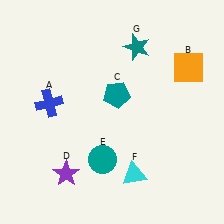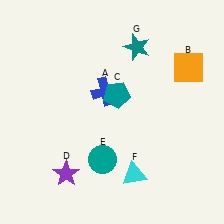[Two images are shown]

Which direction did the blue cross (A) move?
The blue cross (A) moved right.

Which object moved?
The blue cross (A) moved right.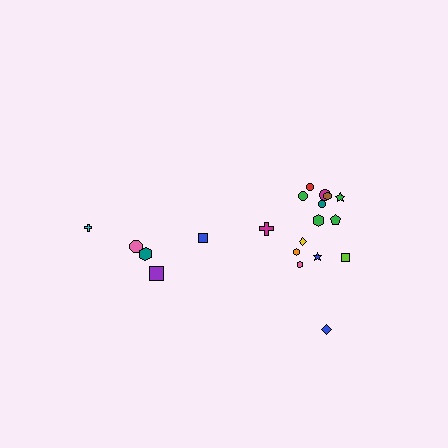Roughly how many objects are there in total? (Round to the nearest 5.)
Roughly 20 objects in total.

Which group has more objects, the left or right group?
The right group.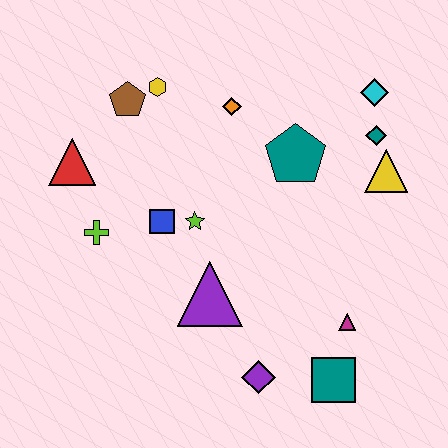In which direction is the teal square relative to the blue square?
The teal square is to the right of the blue square.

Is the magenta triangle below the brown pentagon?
Yes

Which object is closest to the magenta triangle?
The teal square is closest to the magenta triangle.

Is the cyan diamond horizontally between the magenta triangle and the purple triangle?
No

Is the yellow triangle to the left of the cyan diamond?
No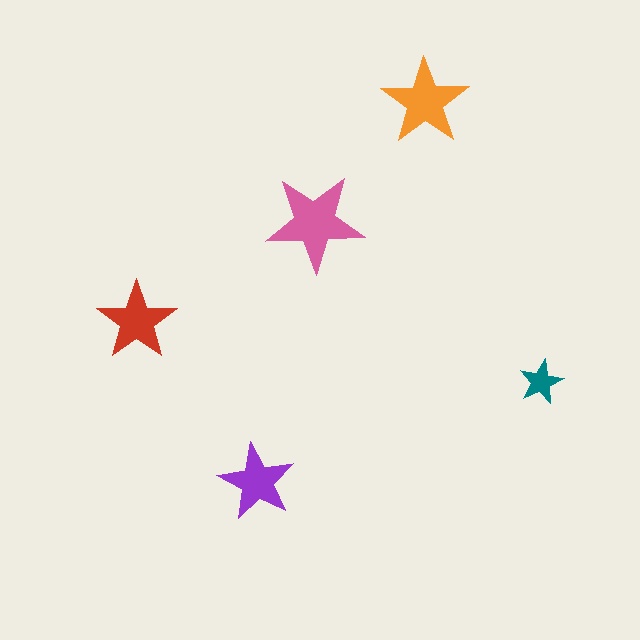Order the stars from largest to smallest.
the pink one, the orange one, the red one, the purple one, the teal one.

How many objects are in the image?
There are 5 objects in the image.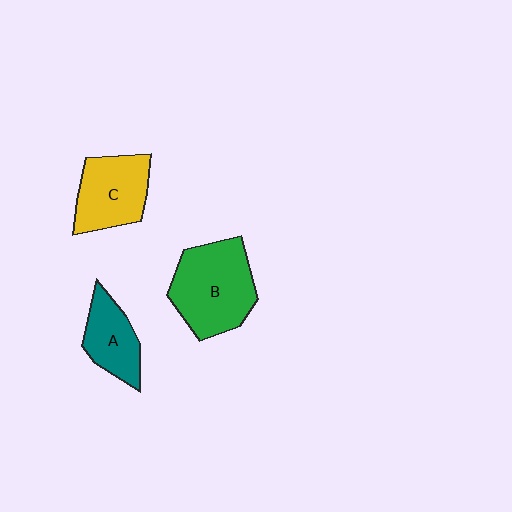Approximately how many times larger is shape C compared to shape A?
Approximately 1.3 times.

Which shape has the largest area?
Shape B (green).